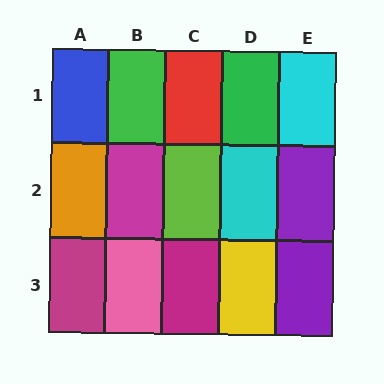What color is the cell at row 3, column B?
Pink.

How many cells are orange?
1 cell is orange.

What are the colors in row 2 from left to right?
Orange, magenta, lime, cyan, purple.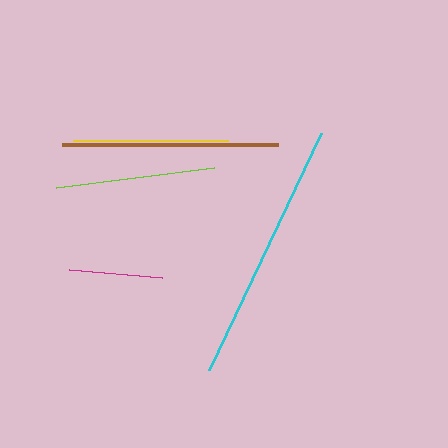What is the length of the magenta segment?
The magenta segment is approximately 93 pixels long.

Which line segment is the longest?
The cyan line is the longest at approximately 263 pixels.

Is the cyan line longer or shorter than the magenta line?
The cyan line is longer than the magenta line.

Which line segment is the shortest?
The magenta line is the shortest at approximately 93 pixels.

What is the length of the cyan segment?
The cyan segment is approximately 263 pixels long.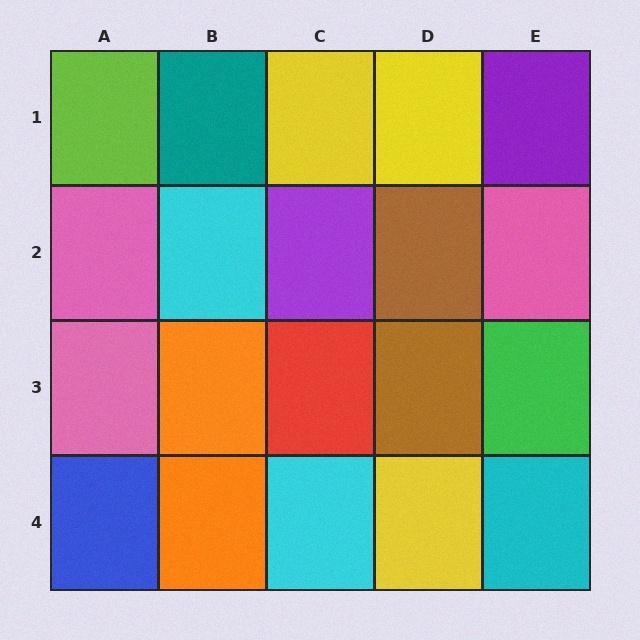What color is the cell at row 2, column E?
Pink.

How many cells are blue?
1 cell is blue.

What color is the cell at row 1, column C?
Yellow.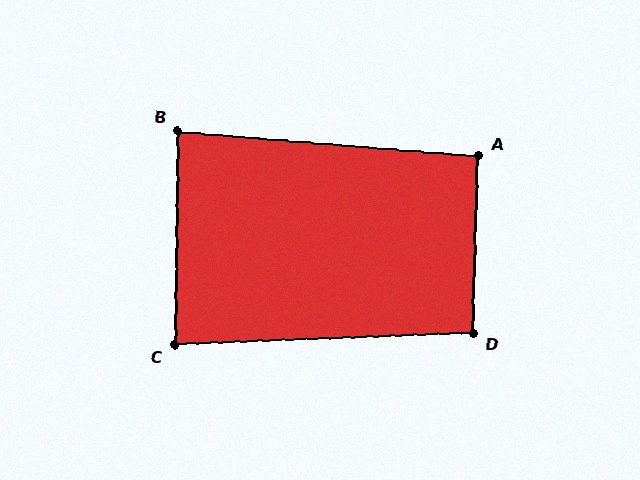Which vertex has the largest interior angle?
D, at approximately 94 degrees.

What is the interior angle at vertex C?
Approximately 87 degrees (approximately right).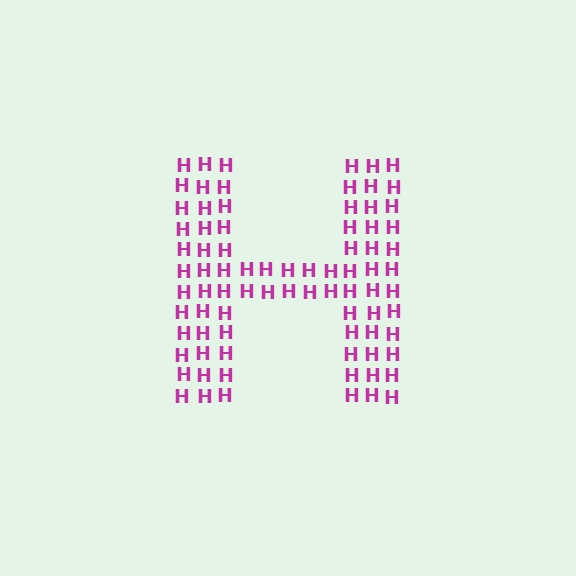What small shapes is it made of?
It is made of small letter H's.